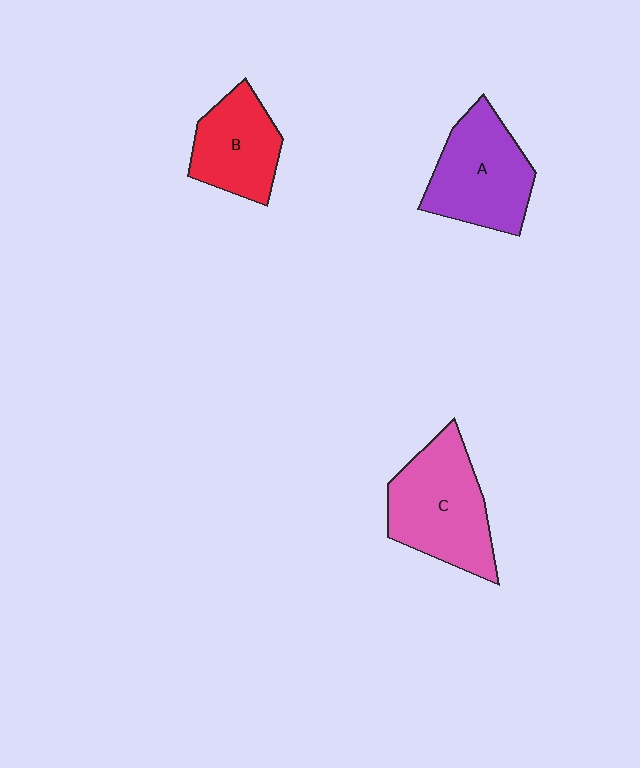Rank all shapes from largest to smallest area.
From largest to smallest: C (pink), A (purple), B (red).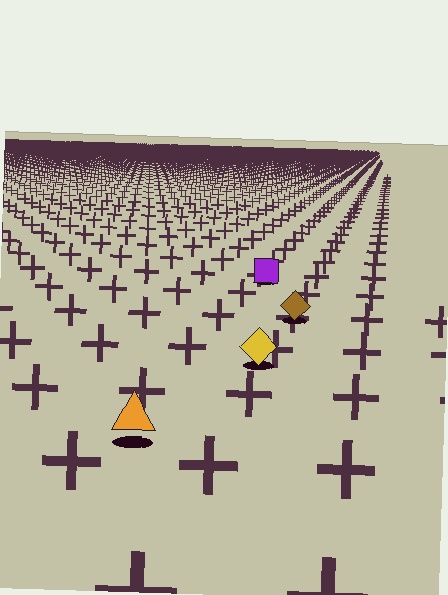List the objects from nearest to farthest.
From nearest to farthest: the orange triangle, the yellow diamond, the brown diamond, the purple square.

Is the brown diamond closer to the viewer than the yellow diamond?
No. The yellow diamond is closer — you can tell from the texture gradient: the ground texture is coarser near it.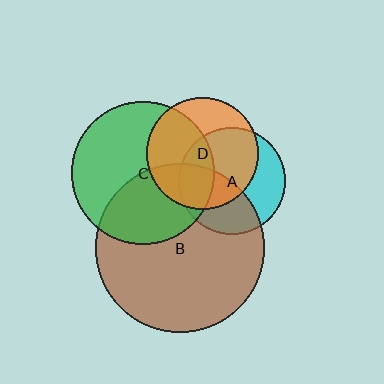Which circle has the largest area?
Circle B (brown).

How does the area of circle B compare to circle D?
Approximately 2.3 times.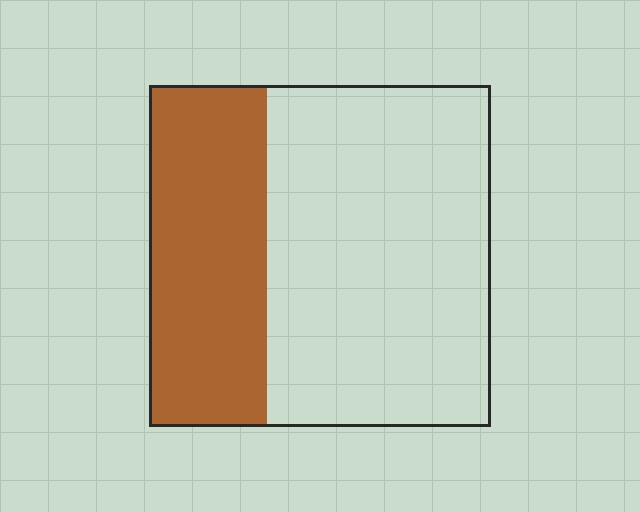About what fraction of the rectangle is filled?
About one third (1/3).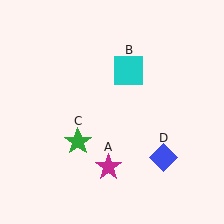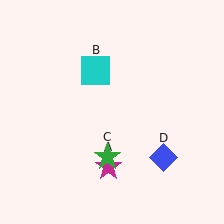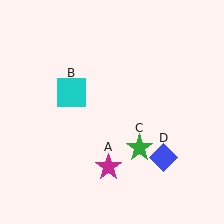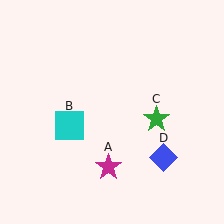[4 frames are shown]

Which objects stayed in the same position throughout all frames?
Magenta star (object A) and blue diamond (object D) remained stationary.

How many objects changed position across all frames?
2 objects changed position: cyan square (object B), green star (object C).